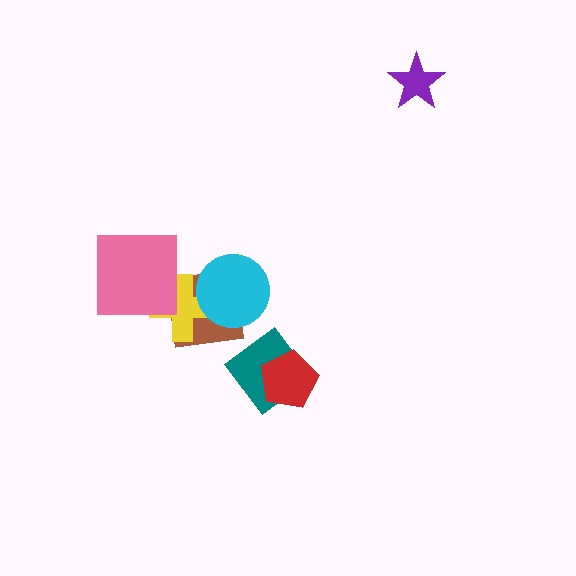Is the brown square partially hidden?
Yes, it is partially covered by another shape.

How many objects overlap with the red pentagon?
1 object overlaps with the red pentagon.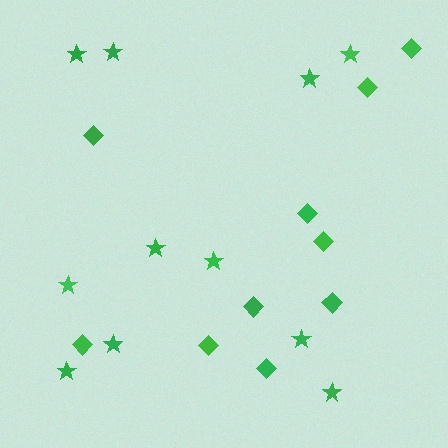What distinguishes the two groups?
There are 2 groups: one group of diamonds (10) and one group of stars (11).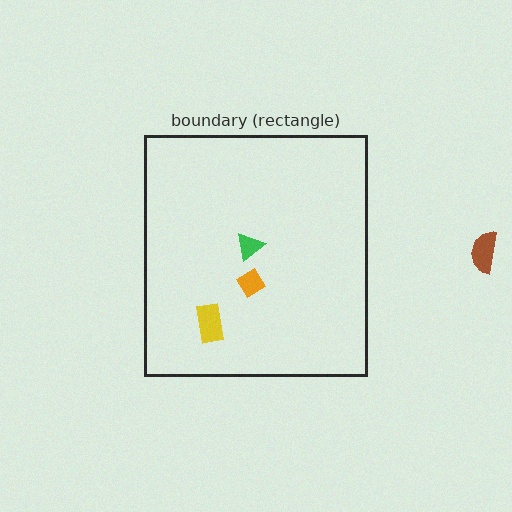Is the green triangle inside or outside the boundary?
Inside.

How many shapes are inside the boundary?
3 inside, 1 outside.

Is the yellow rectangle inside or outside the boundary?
Inside.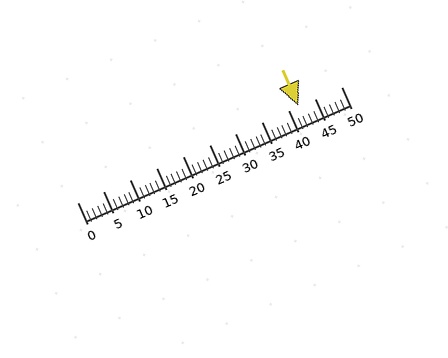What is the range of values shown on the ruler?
The ruler shows values from 0 to 50.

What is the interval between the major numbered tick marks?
The major tick marks are spaced 5 units apart.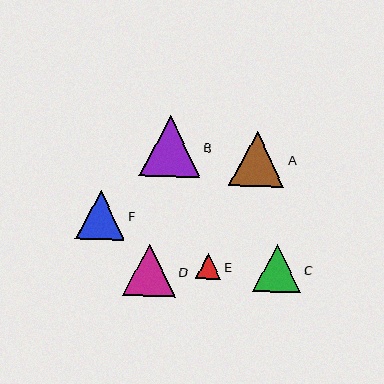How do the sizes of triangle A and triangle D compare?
Triangle A and triangle D are approximately the same size.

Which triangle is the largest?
Triangle B is the largest with a size of approximately 61 pixels.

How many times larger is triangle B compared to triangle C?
Triangle B is approximately 1.3 times the size of triangle C.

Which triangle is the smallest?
Triangle E is the smallest with a size of approximately 25 pixels.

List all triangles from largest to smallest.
From largest to smallest: B, A, D, F, C, E.